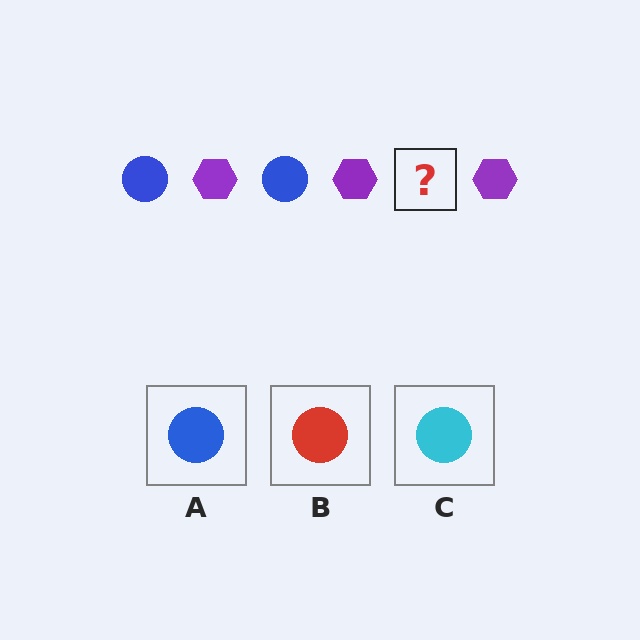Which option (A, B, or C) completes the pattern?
A.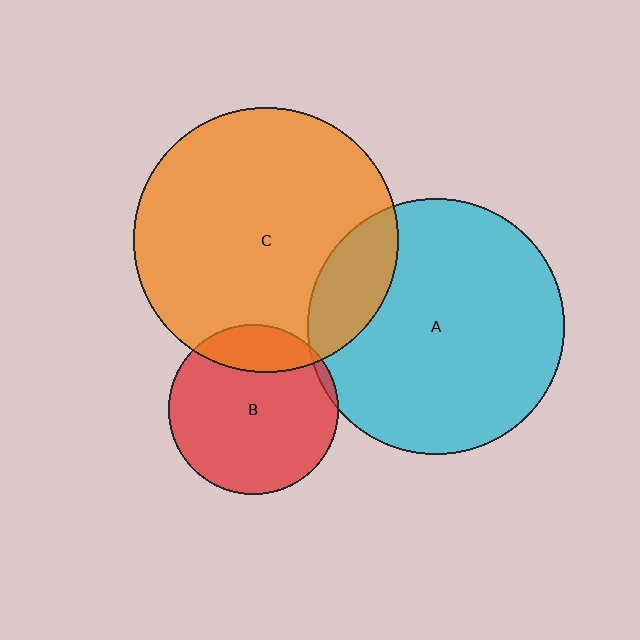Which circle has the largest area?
Circle C (orange).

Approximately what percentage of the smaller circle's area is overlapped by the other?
Approximately 15%.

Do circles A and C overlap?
Yes.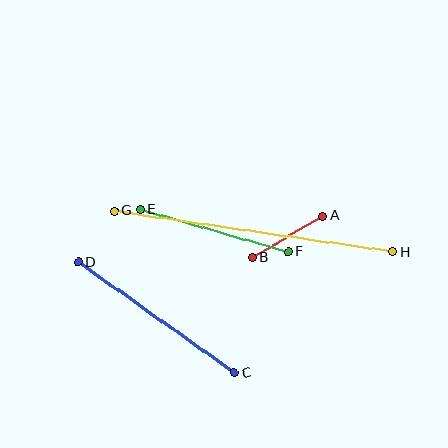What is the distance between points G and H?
The distance is approximately 281 pixels.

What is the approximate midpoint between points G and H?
The midpoint is at approximately (253, 232) pixels.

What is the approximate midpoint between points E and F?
The midpoint is at approximately (214, 231) pixels.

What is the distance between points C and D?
The distance is approximately 191 pixels.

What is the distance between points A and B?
The distance is approximately 82 pixels.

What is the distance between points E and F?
The distance is approximately 154 pixels.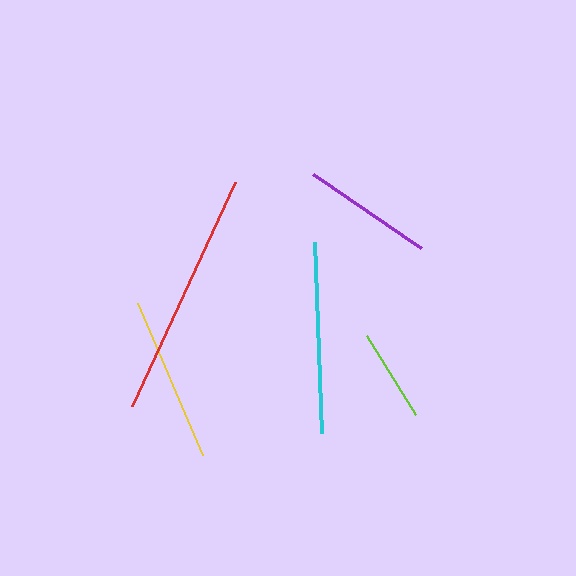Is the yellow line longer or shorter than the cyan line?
The cyan line is longer than the yellow line.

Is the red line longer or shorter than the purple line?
The red line is longer than the purple line.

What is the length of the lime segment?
The lime segment is approximately 93 pixels long.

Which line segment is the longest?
The red line is the longest at approximately 246 pixels.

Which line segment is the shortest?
The lime line is the shortest at approximately 93 pixels.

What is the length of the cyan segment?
The cyan segment is approximately 191 pixels long.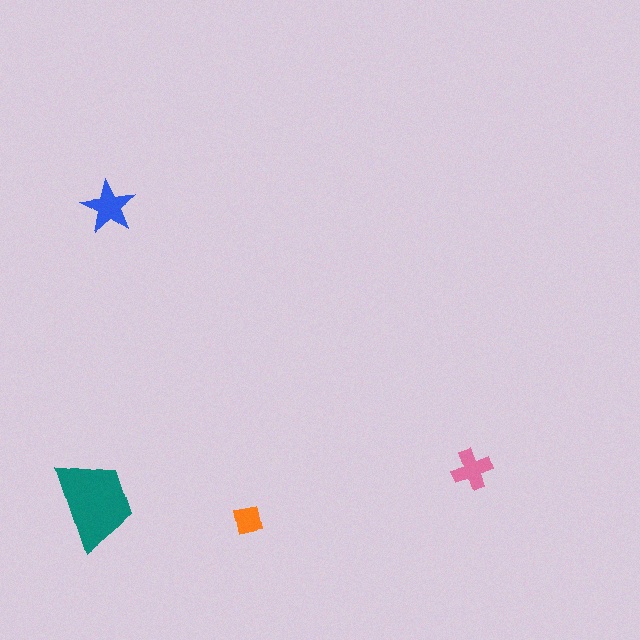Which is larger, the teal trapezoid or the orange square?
The teal trapezoid.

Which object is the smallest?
The orange square.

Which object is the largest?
The teal trapezoid.